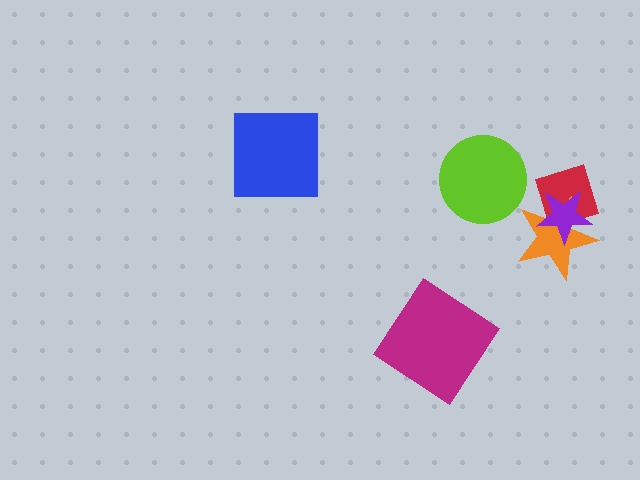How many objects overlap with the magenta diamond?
0 objects overlap with the magenta diamond.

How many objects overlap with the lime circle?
0 objects overlap with the lime circle.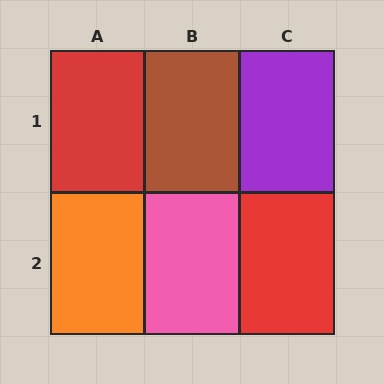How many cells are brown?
1 cell is brown.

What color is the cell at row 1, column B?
Brown.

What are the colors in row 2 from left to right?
Orange, pink, red.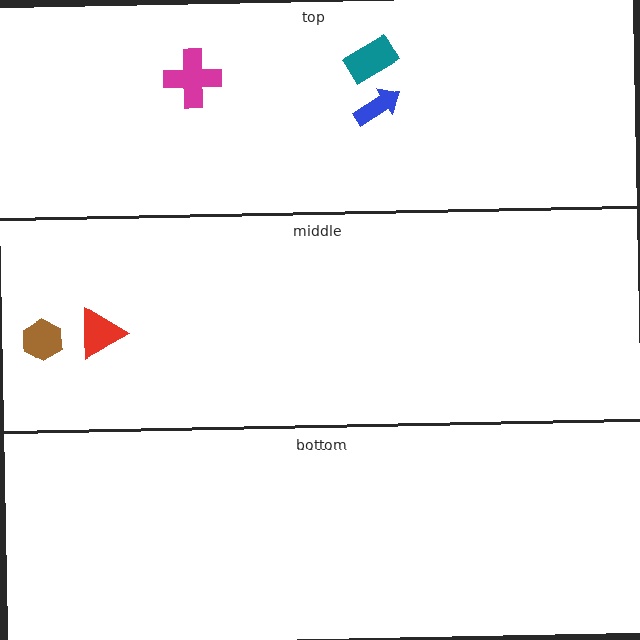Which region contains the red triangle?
The middle region.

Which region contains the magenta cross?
The top region.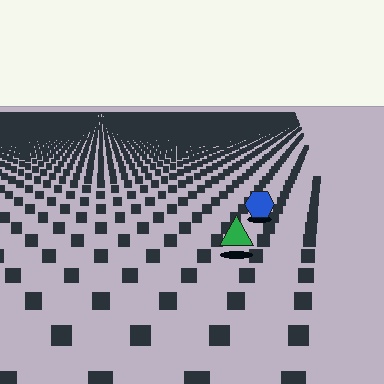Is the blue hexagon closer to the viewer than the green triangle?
No. The green triangle is closer — you can tell from the texture gradient: the ground texture is coarser near it.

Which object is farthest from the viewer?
The blue hexagon is farthest from the viewer. It appears smaller and the ground texture around it is denser.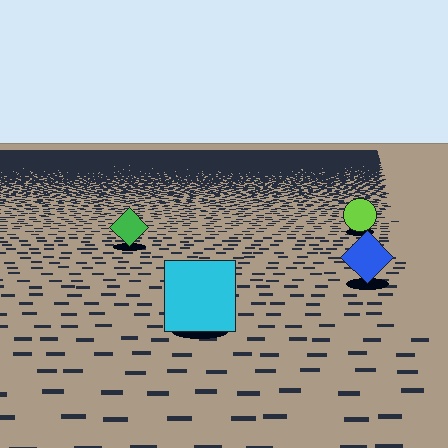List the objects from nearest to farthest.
From nearest to farthest: the cyan square, the blue diamond, the green diamond, the lime circle.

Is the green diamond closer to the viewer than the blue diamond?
No. The blue diamond is closer — you can tell from the texture gradient: the ground texture is coarser near it.